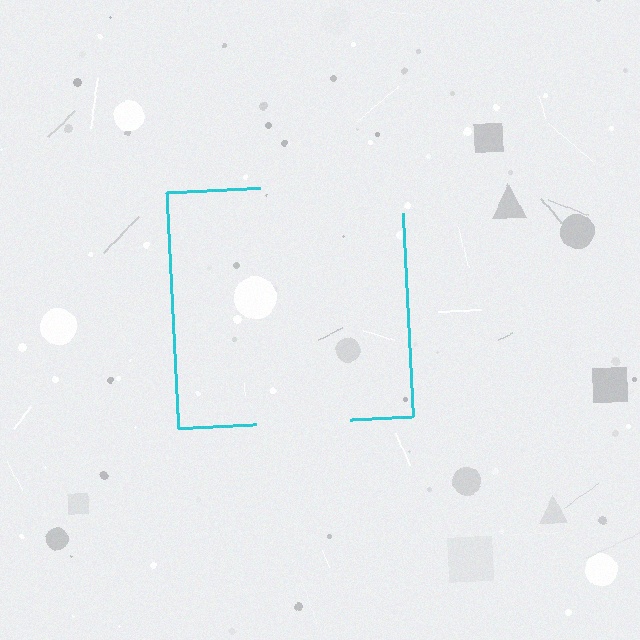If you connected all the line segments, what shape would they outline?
They would outline a square.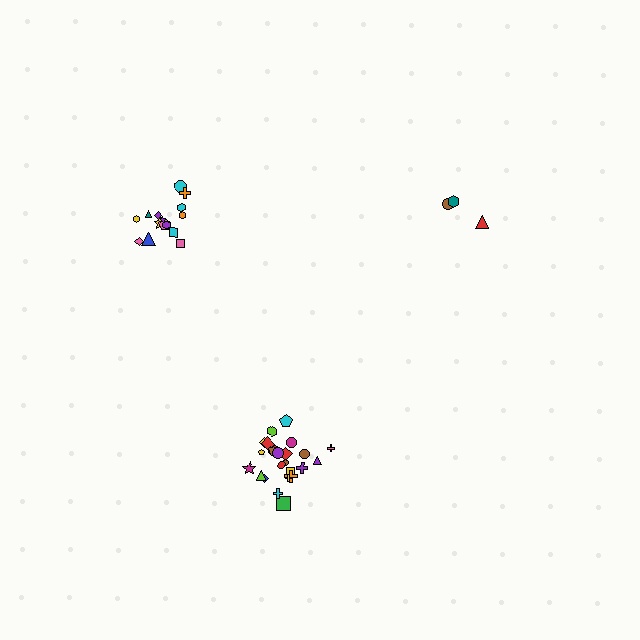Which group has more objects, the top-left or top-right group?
The top-left group.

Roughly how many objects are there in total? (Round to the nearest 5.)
Roughly 45 objects in total.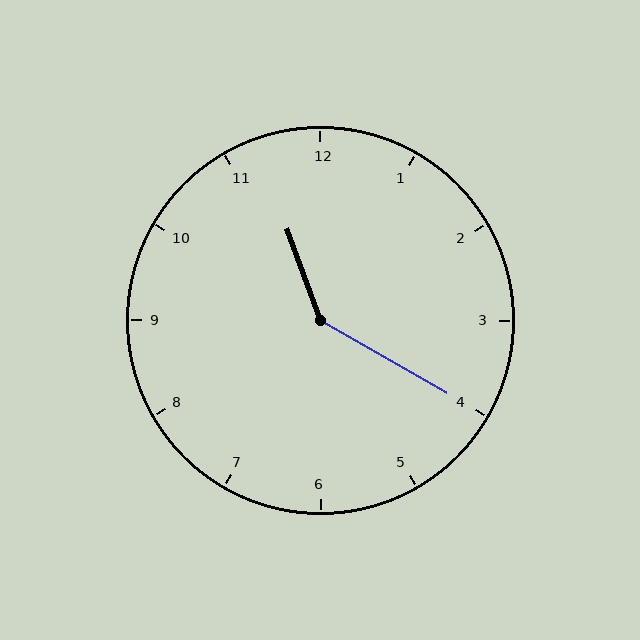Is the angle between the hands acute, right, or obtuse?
It is obtuse.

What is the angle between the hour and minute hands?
Approximately 140 degrees.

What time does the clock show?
11:20.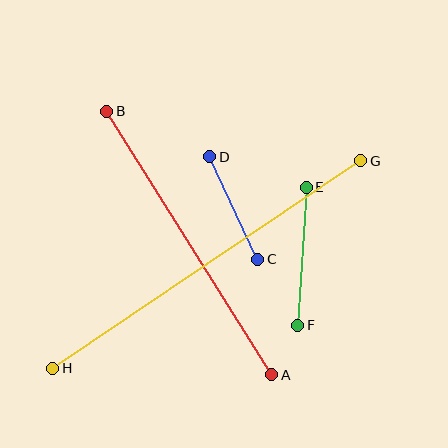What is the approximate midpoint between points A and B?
The midpoint is at approximately (189, 243) pixels.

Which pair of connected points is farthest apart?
Points G and H are farthest apart.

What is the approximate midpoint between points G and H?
The midpoint is at approximately (207, 264) pixels.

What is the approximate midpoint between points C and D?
The midpoint is at approximately (234, 208) pixels.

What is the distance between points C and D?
The distance is approximately 113 pixels.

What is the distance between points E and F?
The distance is approximately 138 pixels.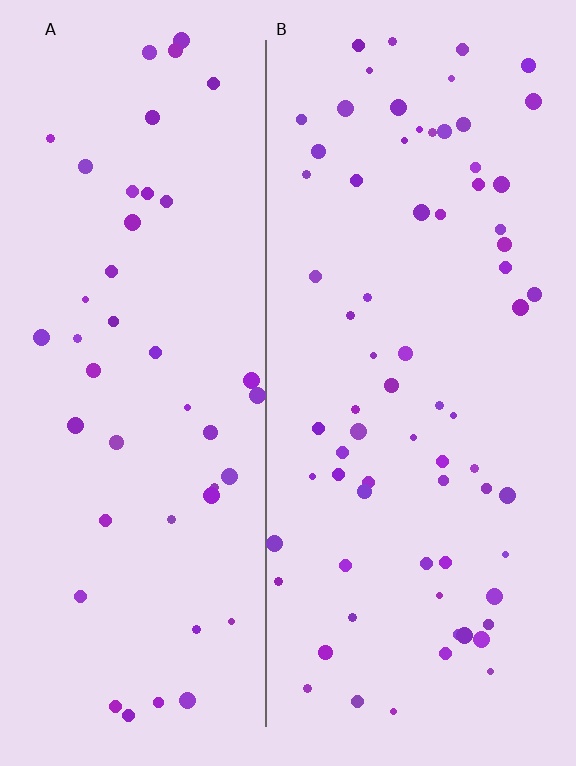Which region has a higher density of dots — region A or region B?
B (the right).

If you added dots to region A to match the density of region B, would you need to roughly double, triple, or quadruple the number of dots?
Approximately double.